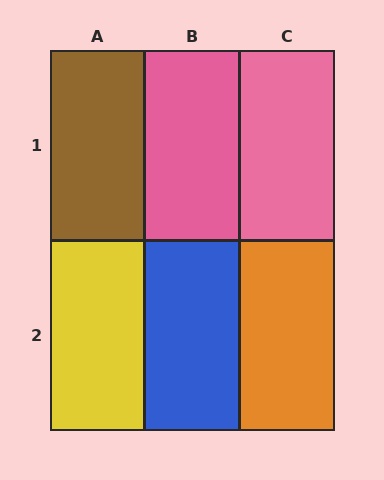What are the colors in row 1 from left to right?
Brown, pink, pink.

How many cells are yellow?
1 cell is yellow.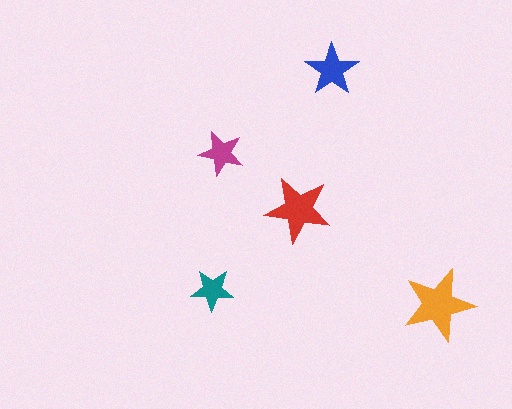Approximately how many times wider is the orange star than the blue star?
About 1.5 times wider.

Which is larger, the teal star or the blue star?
The blue one.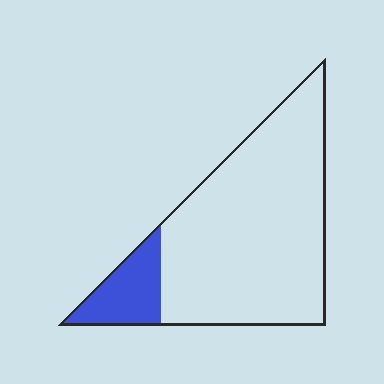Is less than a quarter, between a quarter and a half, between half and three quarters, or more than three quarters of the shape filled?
Less than a quarter.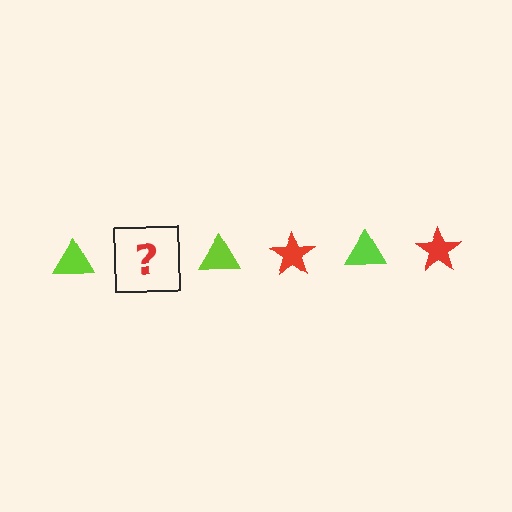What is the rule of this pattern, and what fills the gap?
The rule is that the pattern alternates between lime triangle and red star. The gap should be filled with a red star.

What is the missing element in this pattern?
The missing element is a red star.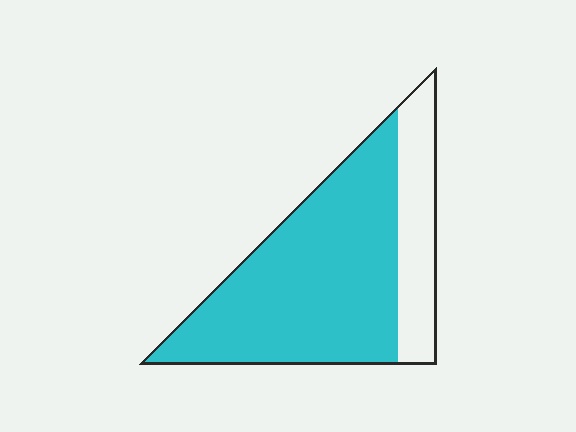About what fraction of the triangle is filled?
About three quarters (3/4).